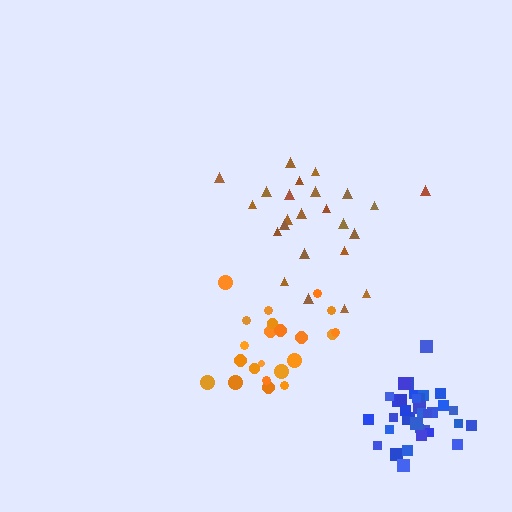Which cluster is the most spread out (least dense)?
Brown.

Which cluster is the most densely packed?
Blue.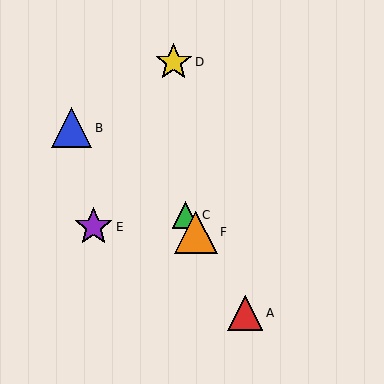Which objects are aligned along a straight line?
Objects A, C, F are aligned along a straight line.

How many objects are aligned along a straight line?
3 objects (A, C, F) are aligned along a straight line.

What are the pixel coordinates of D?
Object D is at (174, 62).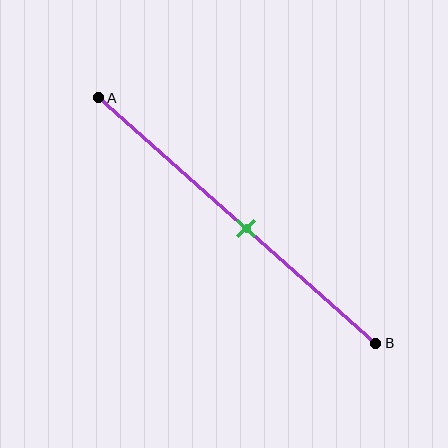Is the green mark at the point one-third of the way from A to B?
No, the mark is at about 55% from A, not at the 33% one-third point.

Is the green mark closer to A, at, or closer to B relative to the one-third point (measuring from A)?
The green mark is closer to point B than the one-third point of segment AB.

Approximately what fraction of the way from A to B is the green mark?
The green mark is approximately 55% of the way from A to B.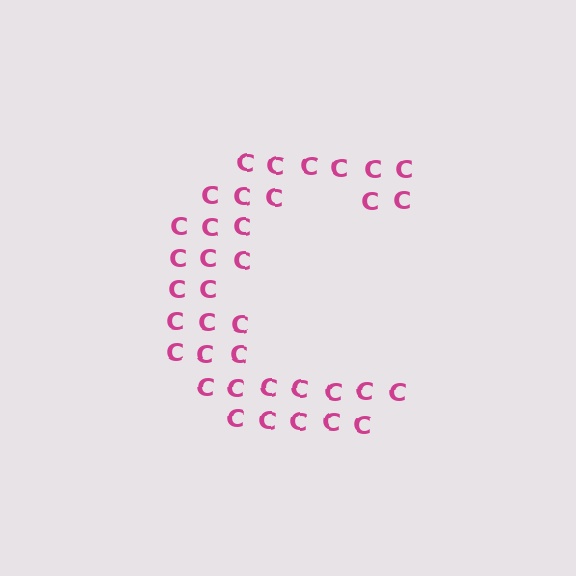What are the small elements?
The small elements are letter C's.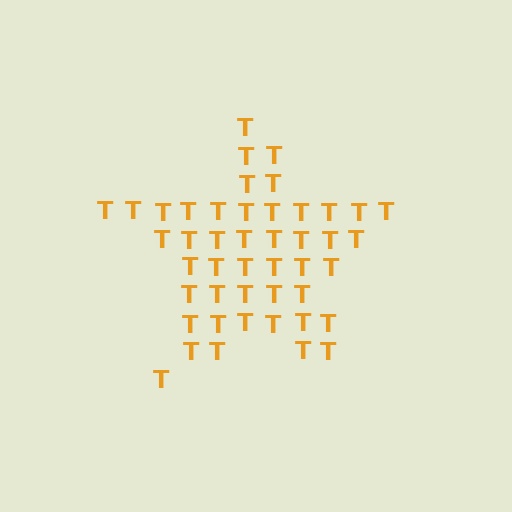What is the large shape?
The large shape is a star.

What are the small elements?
The small elements are letter T's.